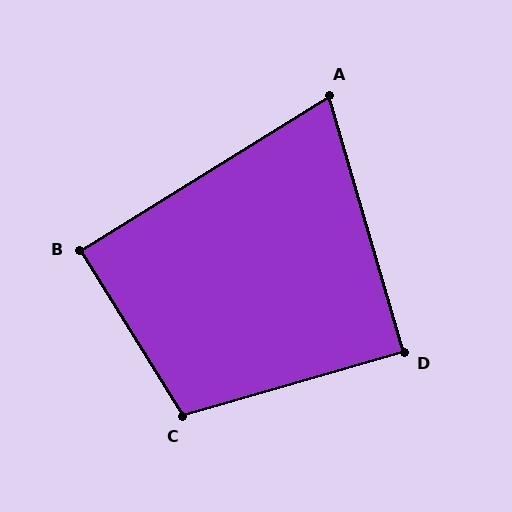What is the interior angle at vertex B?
Approximately 90 degrees (approximately right).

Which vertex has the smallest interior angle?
A, at approximately 74 degrees.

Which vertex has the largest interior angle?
C, at approximately 106 degrees.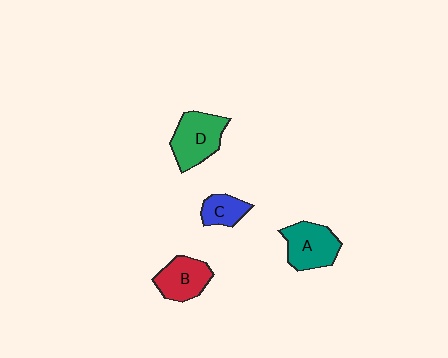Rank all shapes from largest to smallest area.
From largest to smallest: D (green), A (teal), B (red), C (blue).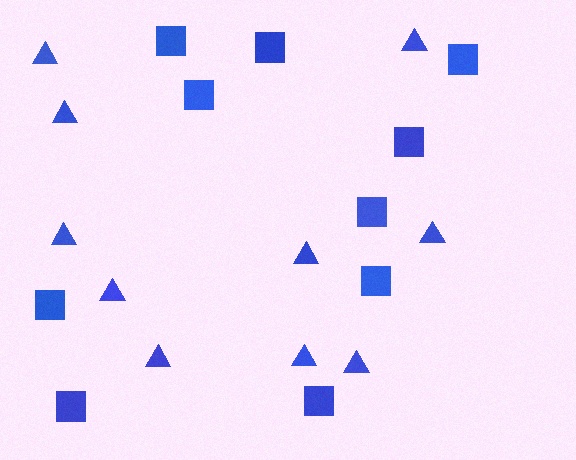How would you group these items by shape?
There are 2 groups: one group of triangles (10) and one group of squares (10).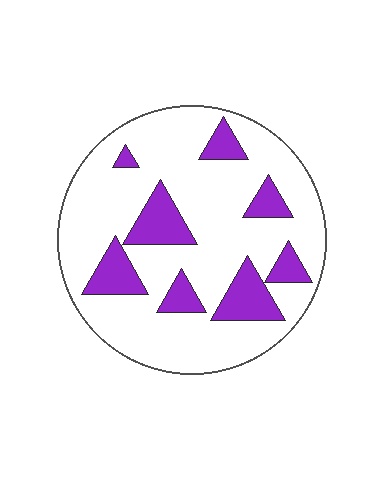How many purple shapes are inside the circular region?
8.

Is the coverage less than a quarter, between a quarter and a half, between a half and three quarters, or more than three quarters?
Less than a quarter.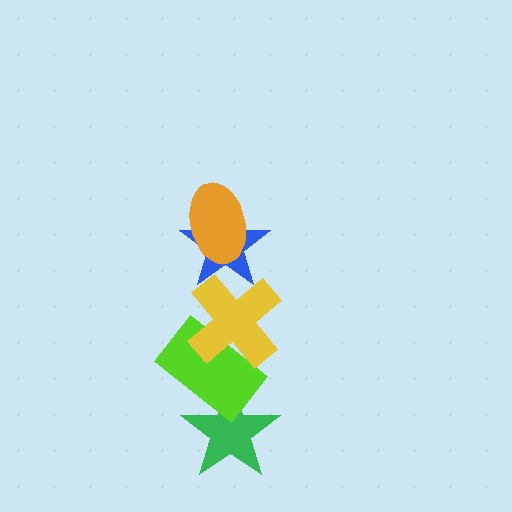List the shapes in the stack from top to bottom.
From top to bottom: the orange ellipse, the blue star, the yellow cross, the lime rectangle, the green star.